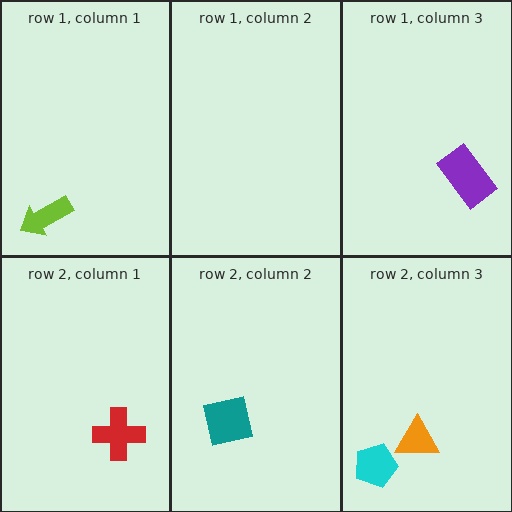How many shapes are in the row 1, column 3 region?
1.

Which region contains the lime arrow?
The row 1, column 1 region.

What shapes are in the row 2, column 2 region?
The teal square.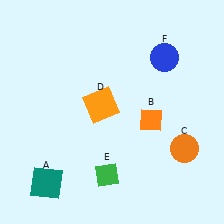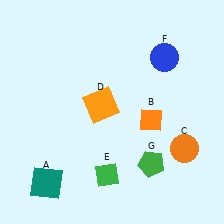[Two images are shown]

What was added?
A green pentagon (G) was added in Image 2.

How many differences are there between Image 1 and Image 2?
There is 1 difference between the two images.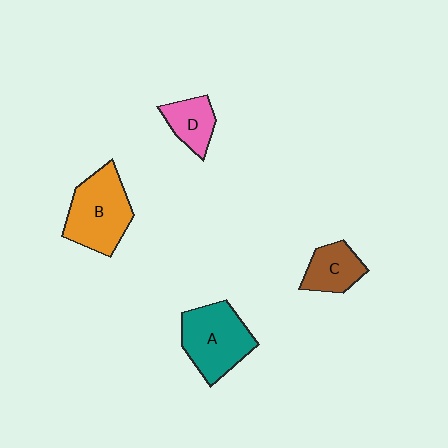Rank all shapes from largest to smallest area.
From largest to smallest: B (orange), A (teal), C (brown), D (pink).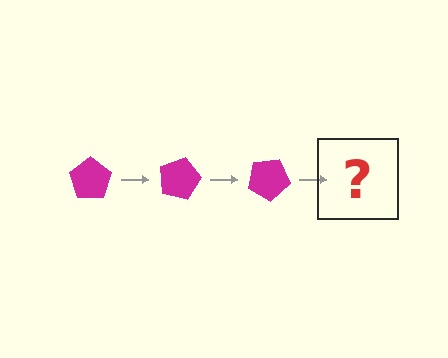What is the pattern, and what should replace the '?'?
The pattern is that the pentagon rotates 15 degrees each step. The '?' should be a magenta pentagon rotated 45 degrees.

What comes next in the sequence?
The next element should be a magenta pentagon rotated 45 degrees.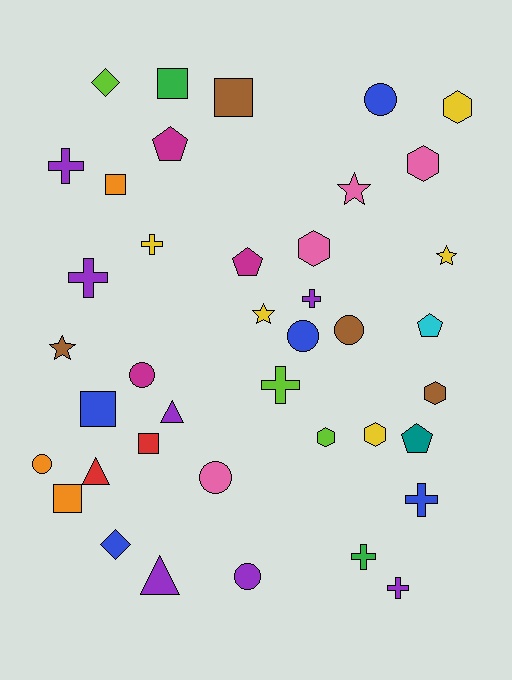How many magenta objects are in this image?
There are 3 magenta objects.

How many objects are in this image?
There are 40 objects.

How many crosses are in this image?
There are 8 crosses.